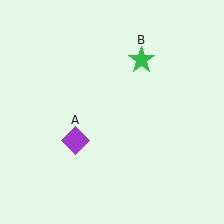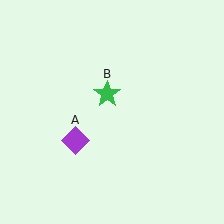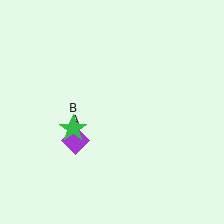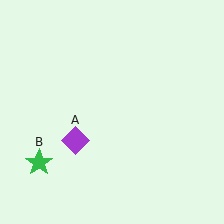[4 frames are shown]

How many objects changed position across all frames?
1 object changed position: green star (object B).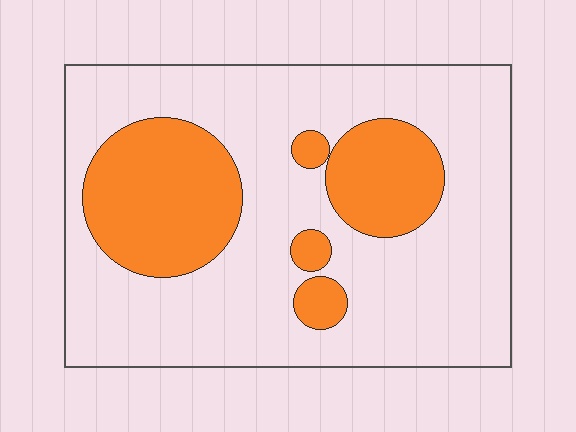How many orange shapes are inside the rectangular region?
5.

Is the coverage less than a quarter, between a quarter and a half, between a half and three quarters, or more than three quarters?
Between a quarter and a half.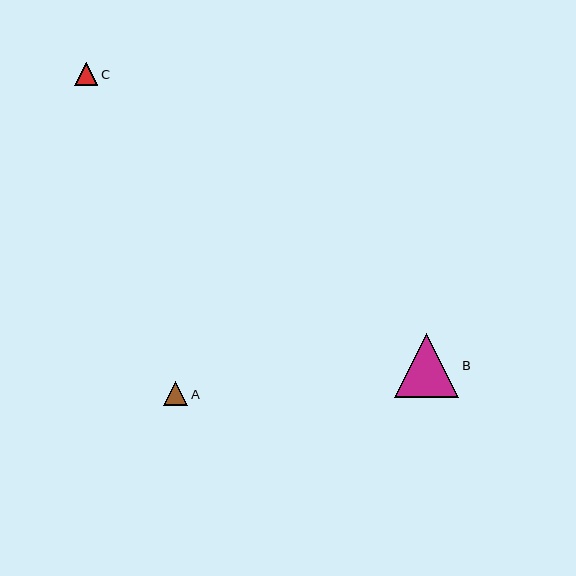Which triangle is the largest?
Triangle B is the largest with a size of approximately 64 pixels.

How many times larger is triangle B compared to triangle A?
Triangle B is approximately 2.7 times the size of triangle A.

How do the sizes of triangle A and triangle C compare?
Triangle A and triangle C are approximately the same size.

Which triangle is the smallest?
Triangle C is the smallest with a size of approximately 23 pixels.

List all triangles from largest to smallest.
From largest to smallest: B, A, C.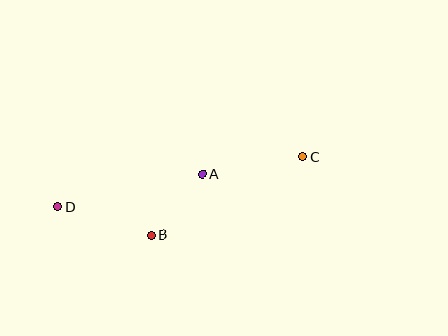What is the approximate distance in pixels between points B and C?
The distance between B and C is approximately 171 pixels.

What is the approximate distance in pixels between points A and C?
The distance between A and C is approximately 102 pixels.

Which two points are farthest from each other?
Points C and D are farthest from each other.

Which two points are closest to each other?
Points A and B are closest to each other.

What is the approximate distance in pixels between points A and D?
The distance between A and D is approximately 148 pixels.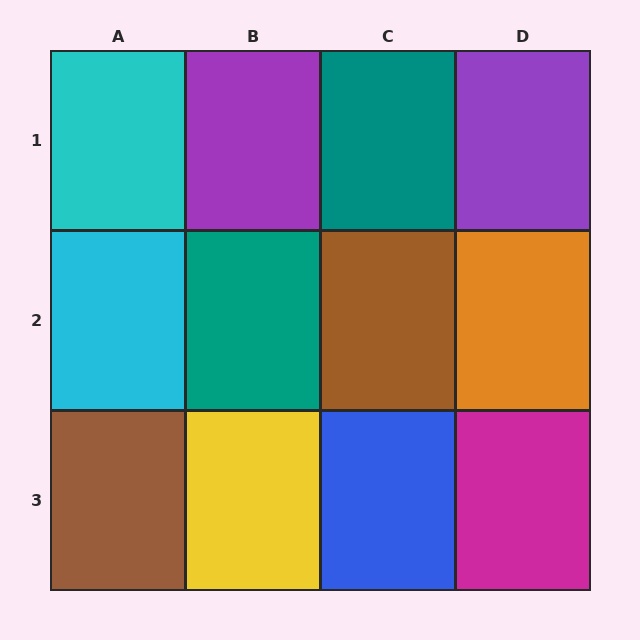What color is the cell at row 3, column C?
Blue.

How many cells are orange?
1 cell is orange.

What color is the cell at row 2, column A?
Cyan.